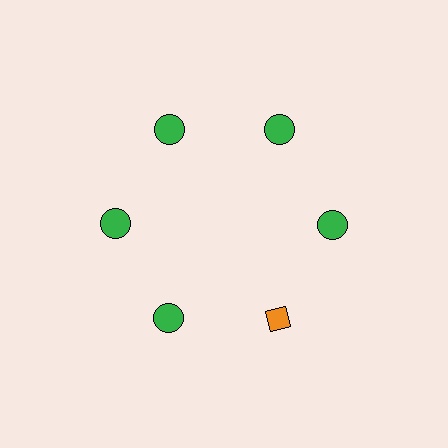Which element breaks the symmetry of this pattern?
The orange diamond at roughly the 5 o'clock position breaks the symmetry. All other shapes are green circles.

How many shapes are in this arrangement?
There are 6 shapes arranged in a ring pattern.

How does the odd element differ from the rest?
It differs in both color (orange instead of green) and shape (diamond instead of circle).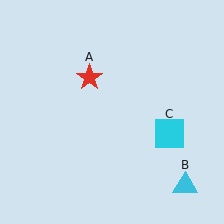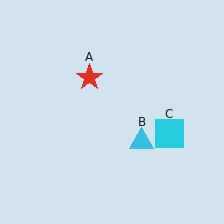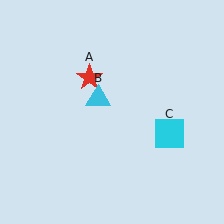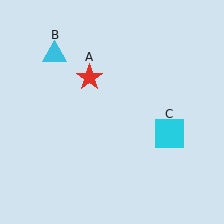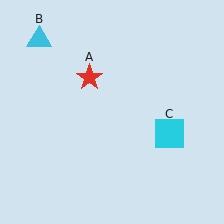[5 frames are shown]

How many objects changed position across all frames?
1 object changed position: cyan triangle (object B).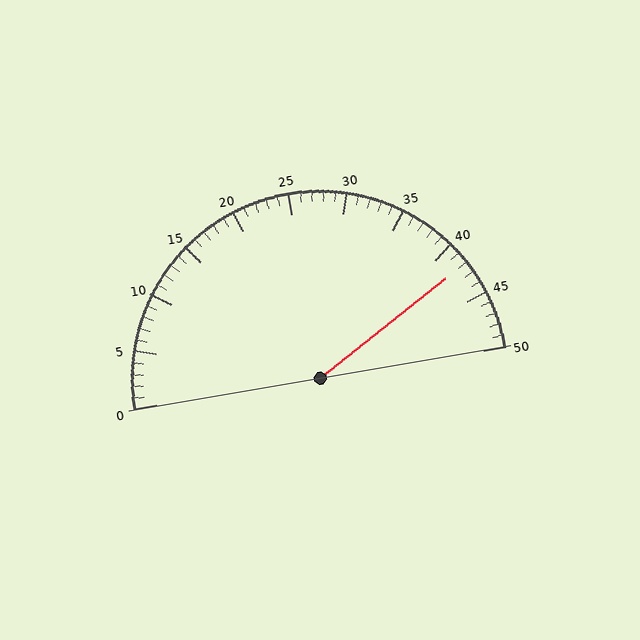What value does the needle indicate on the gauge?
The needle indicates approximately 42.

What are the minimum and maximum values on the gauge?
The gauge ranges from 0 to 50.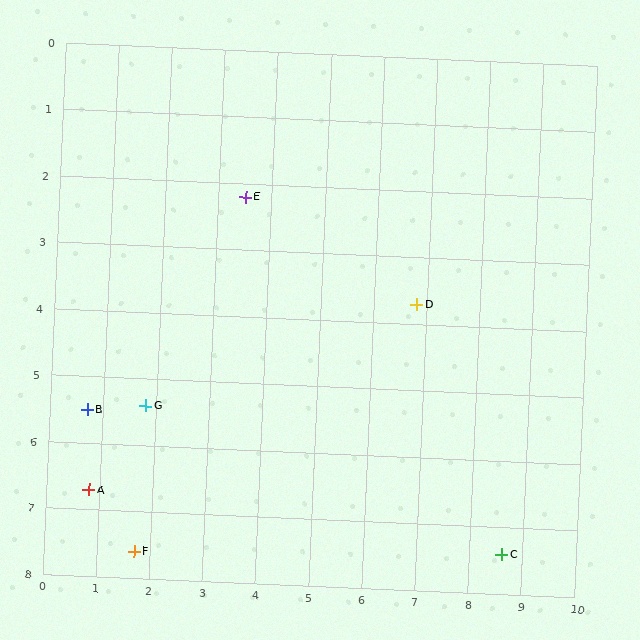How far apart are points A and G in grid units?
Points A and G are about 1.6 grid units apart.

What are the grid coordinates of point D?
Point D is at approximately (6.8, 3.7).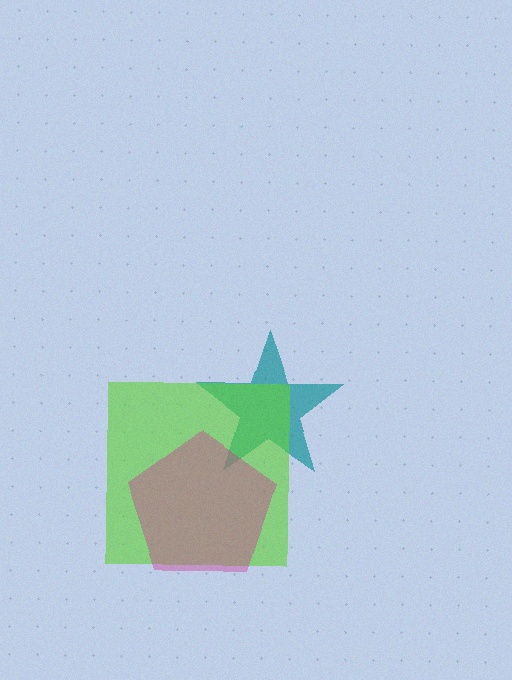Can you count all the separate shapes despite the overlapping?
Yes, there are 3 separate shapes.